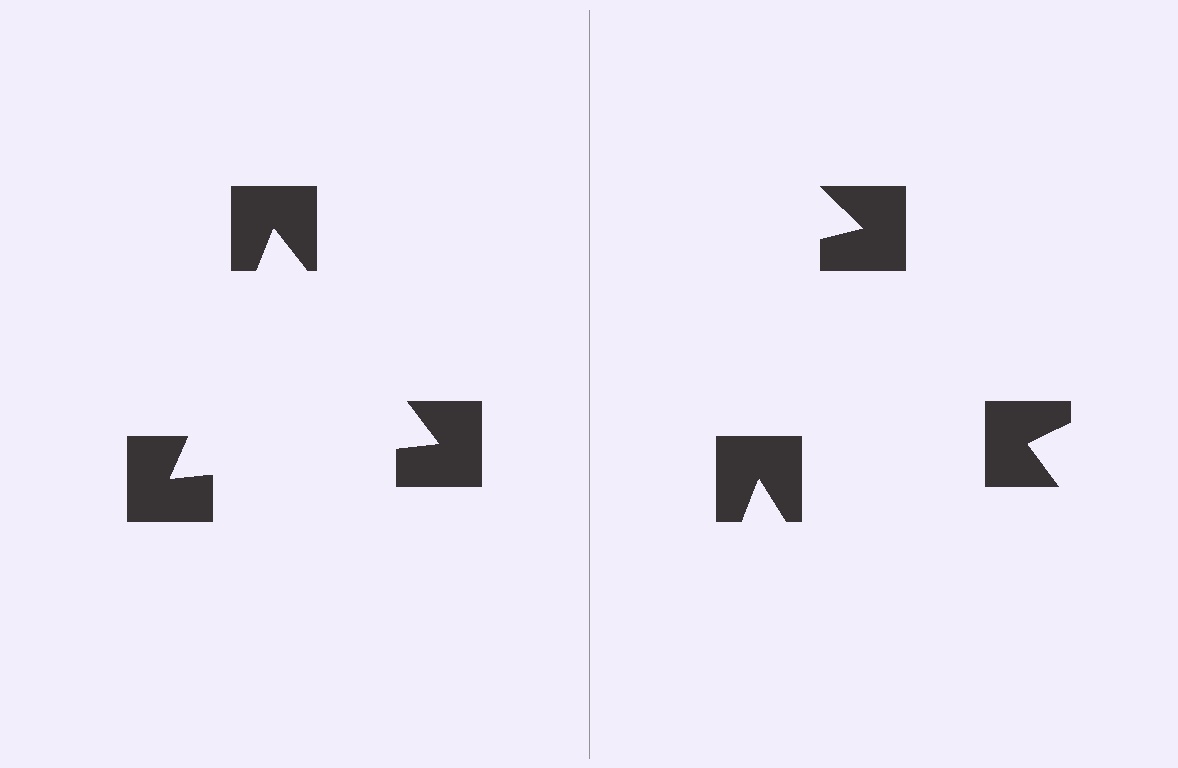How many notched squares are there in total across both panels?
6 — 3 on each side.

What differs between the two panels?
The notched squares are positioned identically on both sides; only the wedge orientations differ. On the left they align to a triangle; on the right they are misaligned.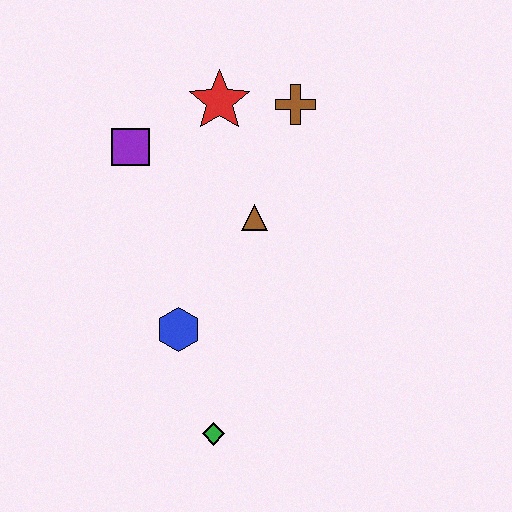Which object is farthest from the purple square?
The green diamond is farthest from the purple square.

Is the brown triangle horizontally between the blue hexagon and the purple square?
No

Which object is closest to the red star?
The brown cross is closest to the red star.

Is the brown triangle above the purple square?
No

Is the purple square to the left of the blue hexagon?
Yes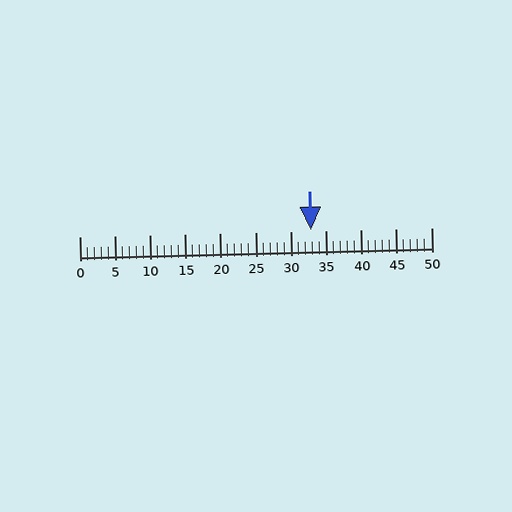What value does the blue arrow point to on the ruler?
The blue arrow points to approximately 33.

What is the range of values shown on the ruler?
The ruler shows values from 0 to 50.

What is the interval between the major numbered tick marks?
The major tick marks are spaced 5 units apart.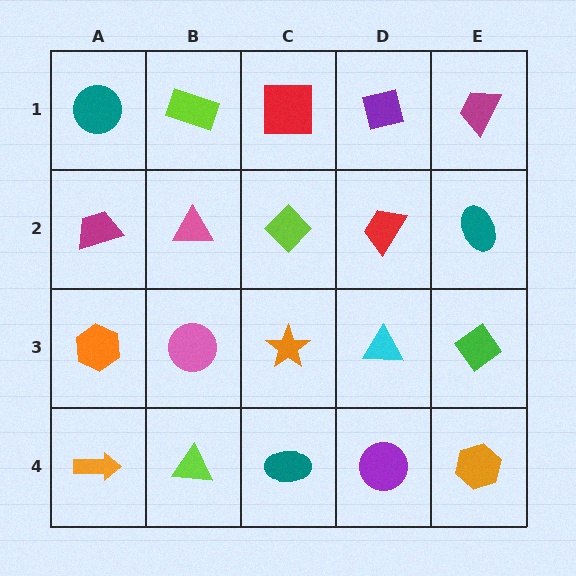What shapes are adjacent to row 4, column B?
A pink circle (row 3, column B), an orange arrow (row 4, column A), a teal ellipse (row 4, column C).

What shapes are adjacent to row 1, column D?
A red trapezoid (row 2, column D), a red square (row 1, column C), a magenta trapezoid (row 1, column E).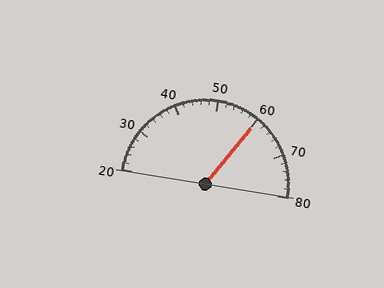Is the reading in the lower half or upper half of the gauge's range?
The reading is in the upper half of the range (20 to 80).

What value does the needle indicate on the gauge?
The needle indicates approximately 60.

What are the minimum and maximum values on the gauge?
The gauge ranges from 20 to 80.